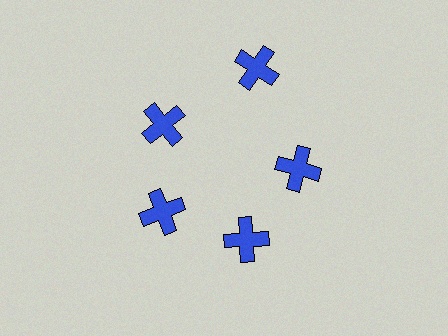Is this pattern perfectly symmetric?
No. The 5 blue crosses are arranged in a ring, but one element near the 1 o'clock position is pushed outward from the center, breaking the 5-fold rotational symmetry.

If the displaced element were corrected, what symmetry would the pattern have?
It would have 5-fold rotational symmetry — the pattern would map onto itself every 72 degrees.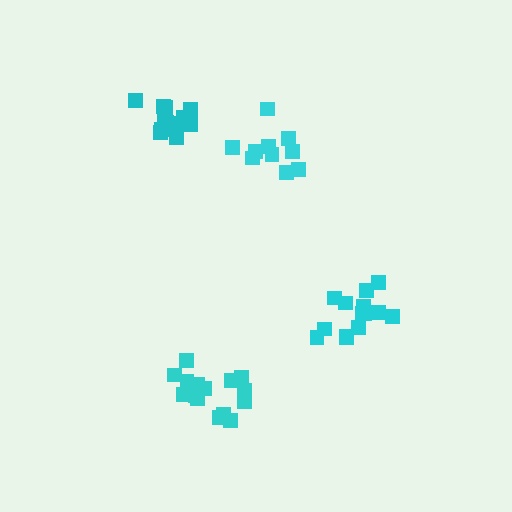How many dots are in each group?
Group 1: 12 dots, Group 2: 10 dots, Group 3: 14 dots, Group 4: 15 dots (51 total).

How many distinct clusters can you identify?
There are 4 distinct clusters.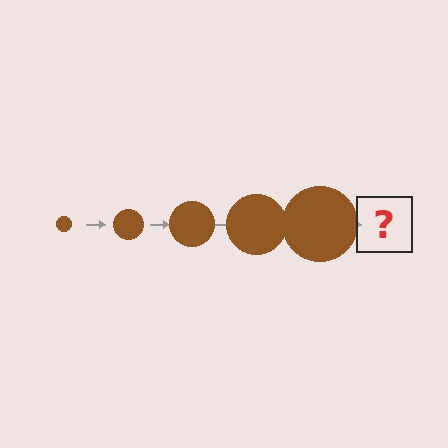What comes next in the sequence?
The next element should be a brown circle, larger than the previous one.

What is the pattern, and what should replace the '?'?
The pattern is that the circle gets progressively larger each step. The '?' should be a brown circle, larger than the previous one.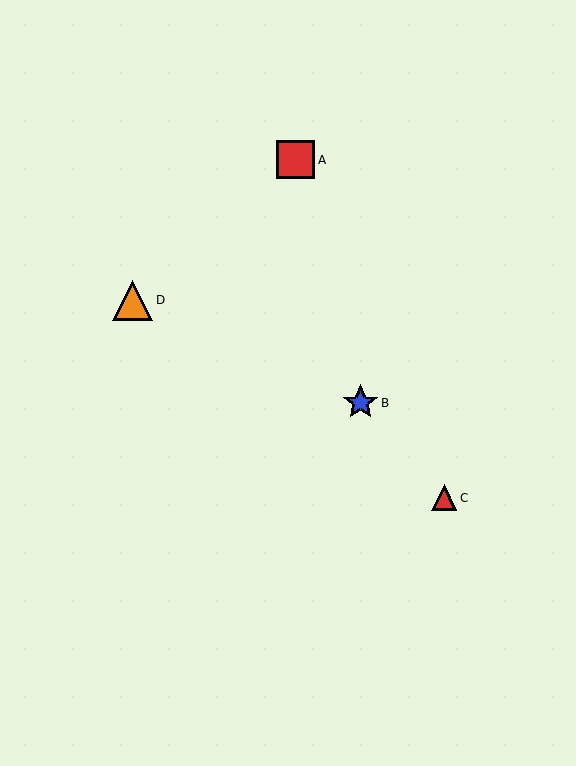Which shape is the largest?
The orange triangle (labeled D) is the largest.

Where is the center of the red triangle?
The center of the red triangle is at (444, 498).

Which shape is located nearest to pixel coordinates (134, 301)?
The orange triangle (labeled D) at (133, 300) is nearest to that location.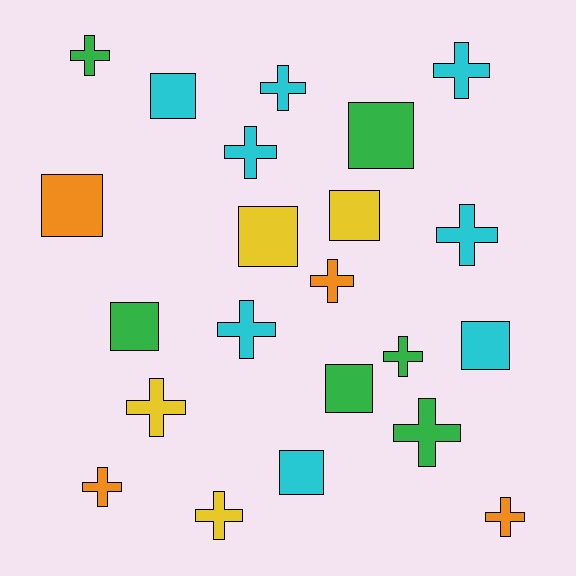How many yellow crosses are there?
There are 2 yellow crosses.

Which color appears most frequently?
Cyan, with 8 objects.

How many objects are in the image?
There are 22 objects.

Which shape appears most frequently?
Cross, with 13 objects.